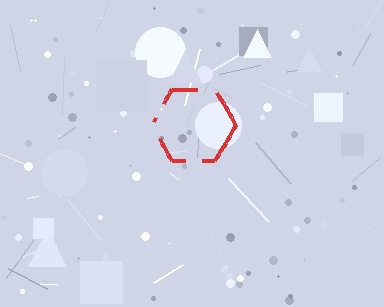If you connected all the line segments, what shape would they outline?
They would outline a hexagon.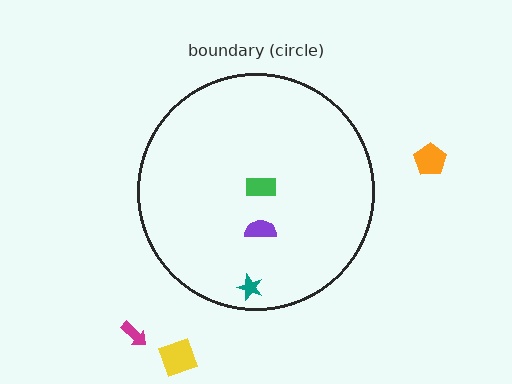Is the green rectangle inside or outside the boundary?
Inside.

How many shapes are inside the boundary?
3 inside, 3 outside.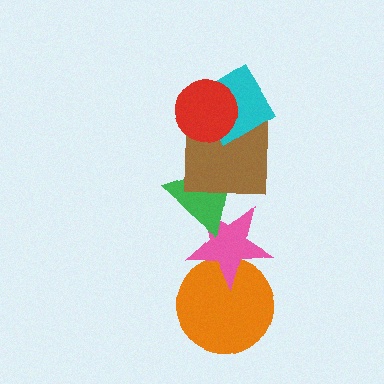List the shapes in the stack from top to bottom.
From top to bottom: the red circle, the cyan diamond, the brown square, the green triangle, the pink star, the orange circle.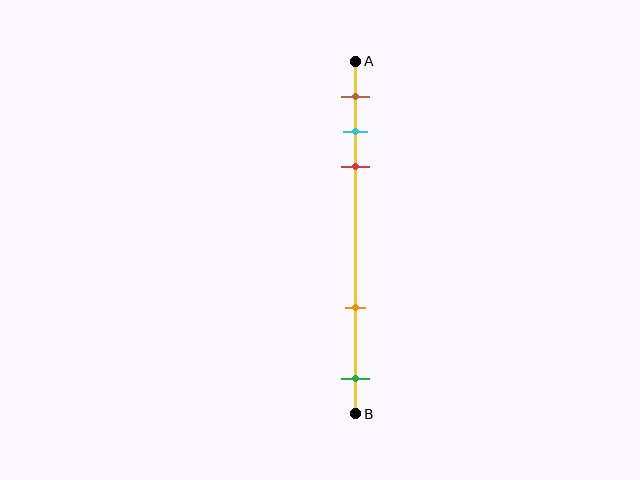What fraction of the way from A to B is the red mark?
The red mark is approximately 30% (0.3) of the way from A to B.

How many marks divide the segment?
There are 5 marks dividing the segment.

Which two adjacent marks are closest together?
The cyan and red marks are the closest adjacent pair.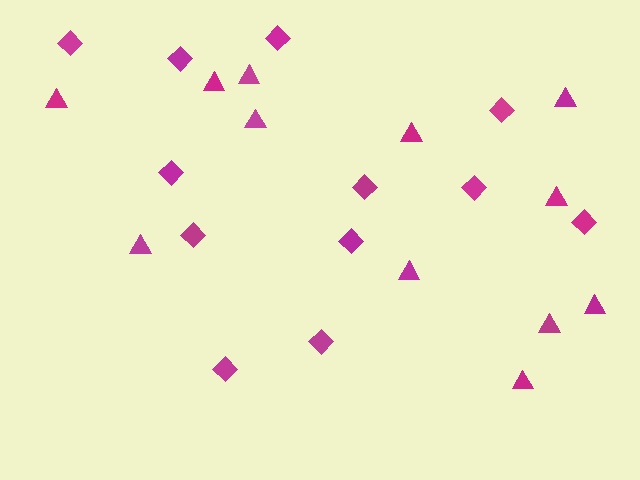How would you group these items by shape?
There are 2 groups: one group of triangles (12) and one group of diamonds (12).